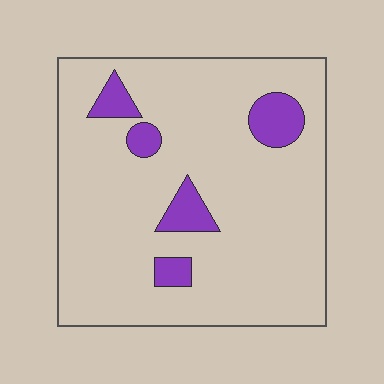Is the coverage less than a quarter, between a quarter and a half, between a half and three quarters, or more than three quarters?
Less than a quarter.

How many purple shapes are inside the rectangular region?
5.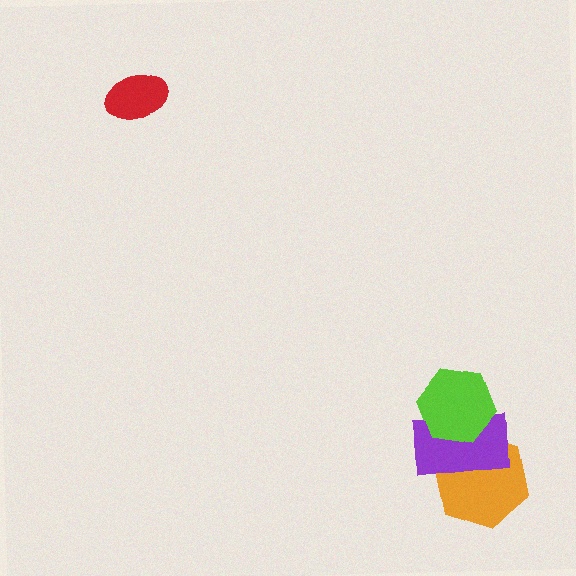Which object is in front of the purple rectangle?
The lime hexagon is in front of the purple rectangle.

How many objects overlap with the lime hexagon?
2 objects overlap with the lime hexagon.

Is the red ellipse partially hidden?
No, no other shape covers it.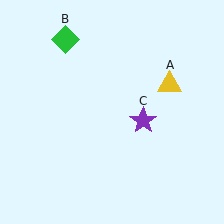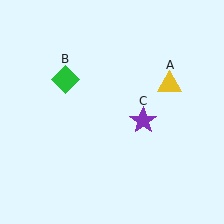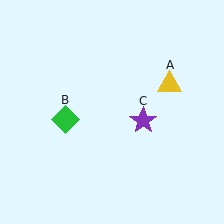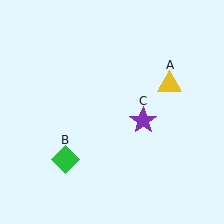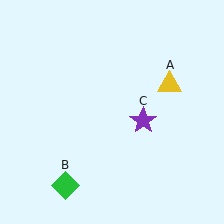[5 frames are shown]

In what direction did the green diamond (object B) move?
The green diamond (object B) moved down.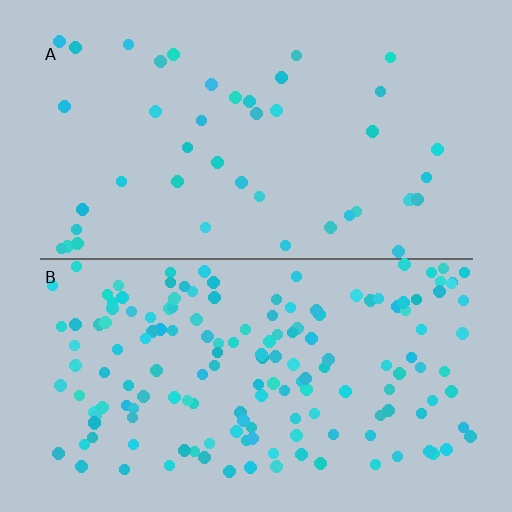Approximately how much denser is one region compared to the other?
Approximately 3.7× — region B over region A.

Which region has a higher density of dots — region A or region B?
B (the bottom).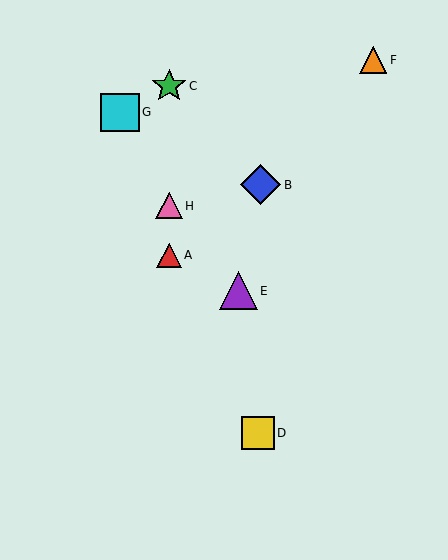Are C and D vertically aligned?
No, C is at x≈169 and D is at x≈258.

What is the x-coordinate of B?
Object B is at x≈261.